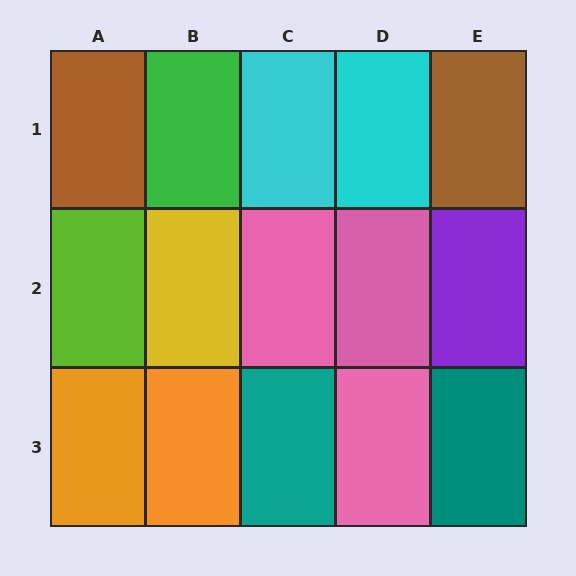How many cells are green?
1 cell is green.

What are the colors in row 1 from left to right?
Brown, green, cyan, cyan, brown.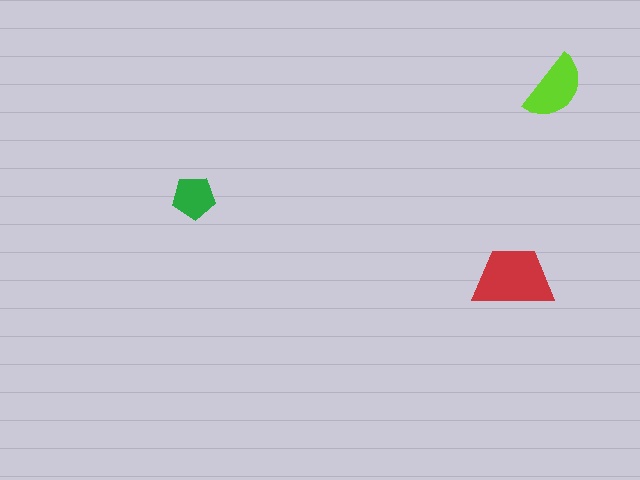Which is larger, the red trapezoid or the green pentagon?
The red trapezoid.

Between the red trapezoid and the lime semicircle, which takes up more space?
The red trapezoid.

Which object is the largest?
The red trapezoid.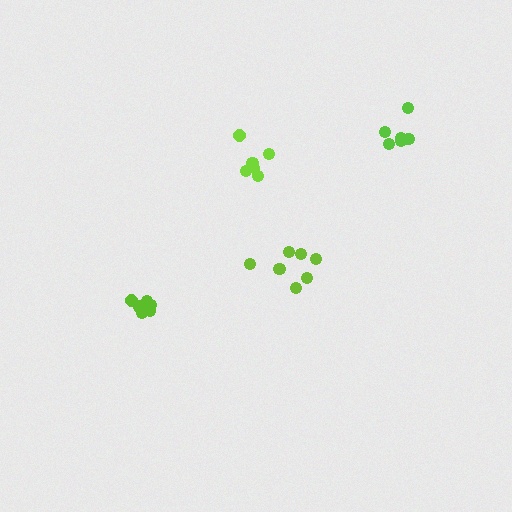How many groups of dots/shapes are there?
There are 4 groups.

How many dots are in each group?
Group 1: 6 dots, Group 2: 7 dots, Group 3: 6 dots, Group 4: 6 dots (25 total).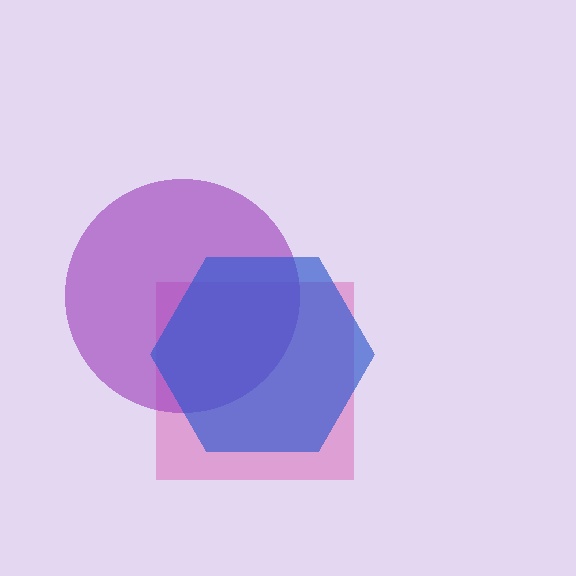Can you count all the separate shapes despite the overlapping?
Yes, there are 3 separate shapes.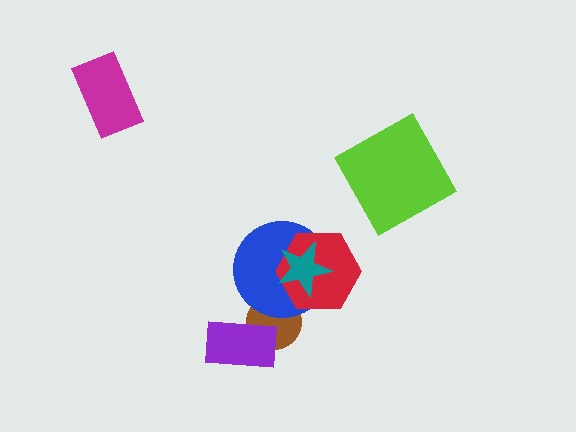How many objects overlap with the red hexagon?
2 objects overlap with the red hexagon.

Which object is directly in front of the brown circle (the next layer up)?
The blue circle is directly in front of the brown circle.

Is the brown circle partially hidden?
Yes, it is partially covered by another shape.